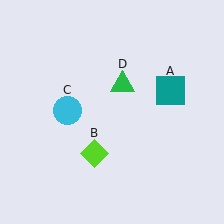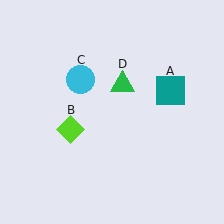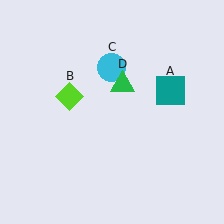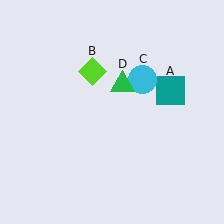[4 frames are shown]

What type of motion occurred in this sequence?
The lime diamond (object B), cyan circle (object C) rotated clockwise around the center of the scene.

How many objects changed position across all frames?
2 objects changed position: lime diamond (object B), cyan circle (object C).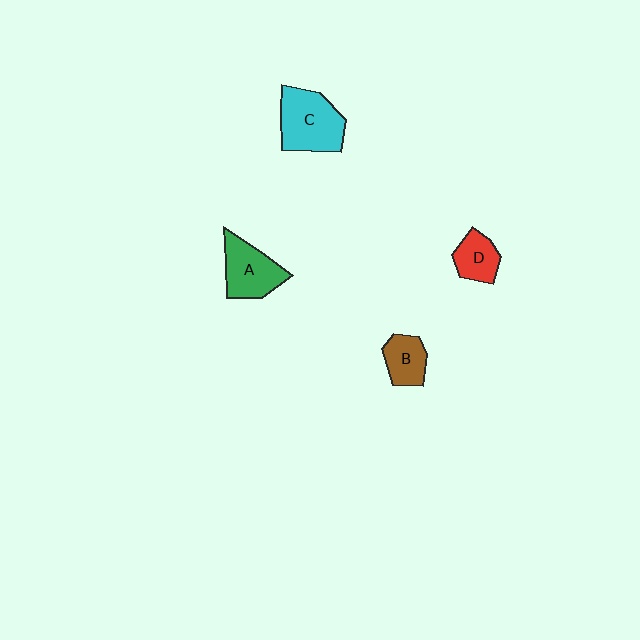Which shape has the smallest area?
Shape B (brown).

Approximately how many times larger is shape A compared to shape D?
Approximately 1.5 times.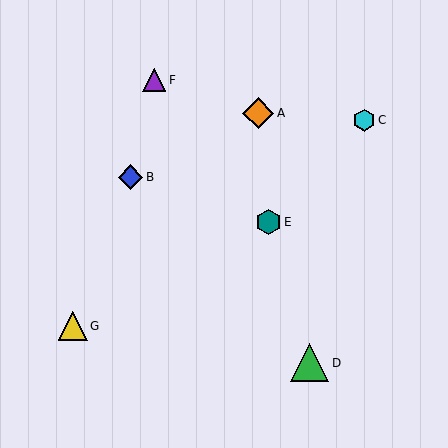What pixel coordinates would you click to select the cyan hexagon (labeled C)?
Click at (364, 120) to select the cyan hexagon C.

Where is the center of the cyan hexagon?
The center of the cyan hexagon is at (364, 120).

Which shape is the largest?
The green triangle (labeled D) is the largest.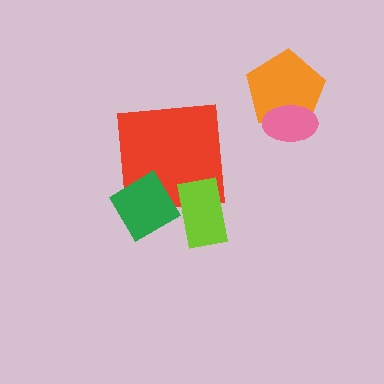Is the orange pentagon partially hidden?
Yes, it is partially covered by another shape.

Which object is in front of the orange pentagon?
The pink ellipse is in front of the orange pentagon.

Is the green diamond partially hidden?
Yes, it is partially covered by another shape.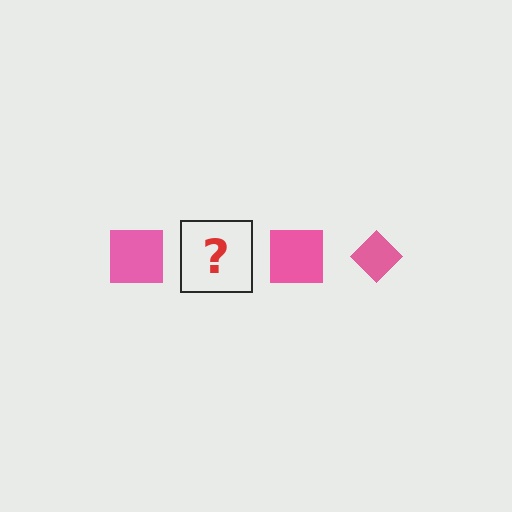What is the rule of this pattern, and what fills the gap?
The rule is that the pattern cycles through square, diamond shapes in pink. The gap should be filled with a pink diamond.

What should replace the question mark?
The question mark should be replaced with a pink diamond.